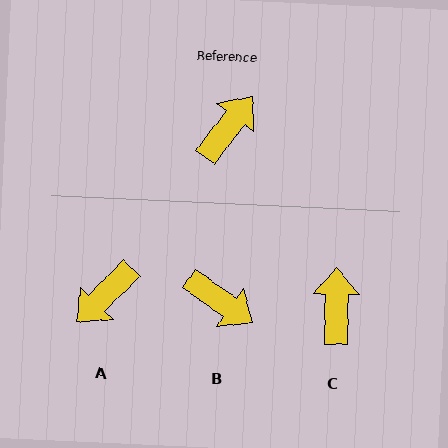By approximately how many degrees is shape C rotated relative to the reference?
Approximately 37 degrees counter-clockwise.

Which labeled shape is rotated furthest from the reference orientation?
A, about 173 degrees away.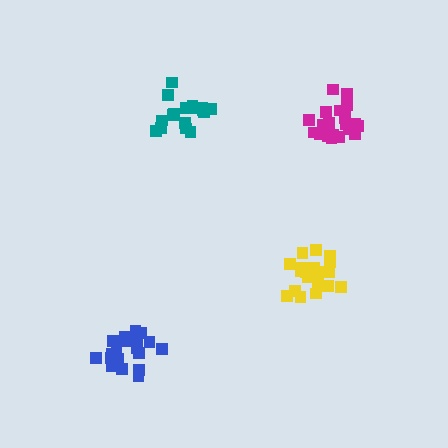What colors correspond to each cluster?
The clusters are colored: blue, teal, magenta, yellow.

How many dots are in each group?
Group 1: 21 dots, Group 2: 17 dots, Group 3: 21 dots, Group 4: 21 dots (80 total).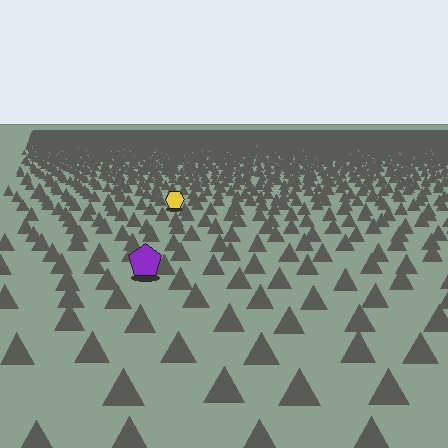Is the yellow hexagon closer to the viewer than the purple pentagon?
No. The purple pentagon is closer — you can tell from the texture gradient: the ground texture is coarser near it.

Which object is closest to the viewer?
The purple pentagon is closest. The texture marks near it are larger and more spread out.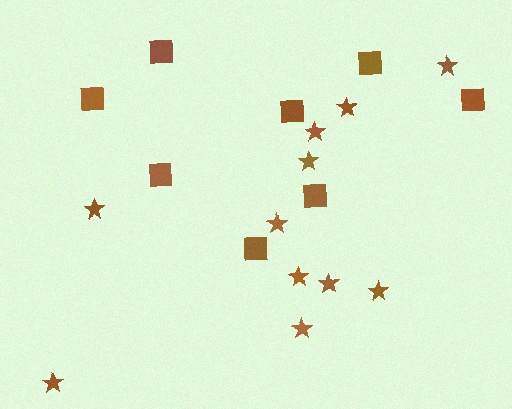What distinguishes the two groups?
There are 2 groups: one group of stars (11) and one group of squares (8).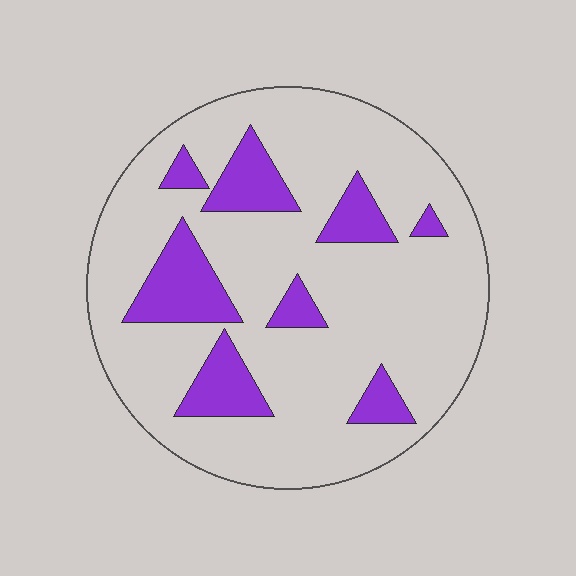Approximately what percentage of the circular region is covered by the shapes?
Approximately 20%.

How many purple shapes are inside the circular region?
8.